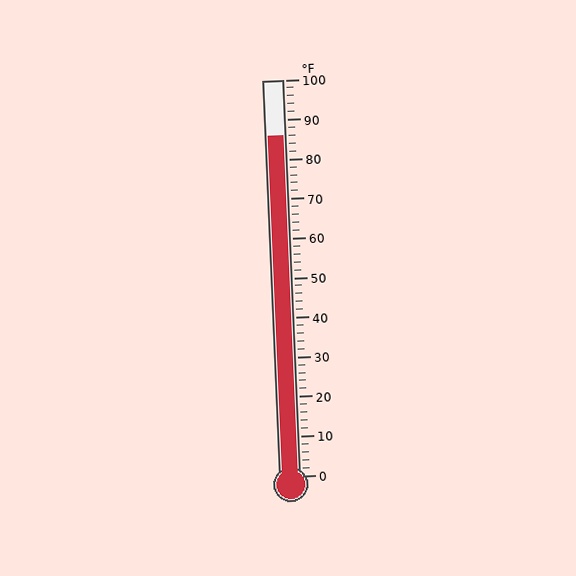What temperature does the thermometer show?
The thermometer shows approximately 86°F.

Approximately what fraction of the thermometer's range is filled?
The thermometer is filled to approximately 85% of its range.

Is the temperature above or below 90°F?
The temperature is below 90°F.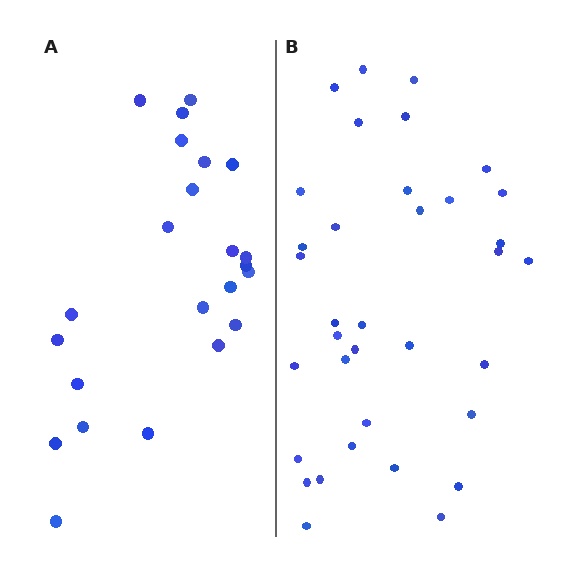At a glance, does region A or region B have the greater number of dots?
Region B (the right region) has more dots.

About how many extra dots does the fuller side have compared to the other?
Region B has roughly 12 or so more dots than region A.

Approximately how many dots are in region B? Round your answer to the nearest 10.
About 40 dots. (The exact count is 35, which rounds to 40.)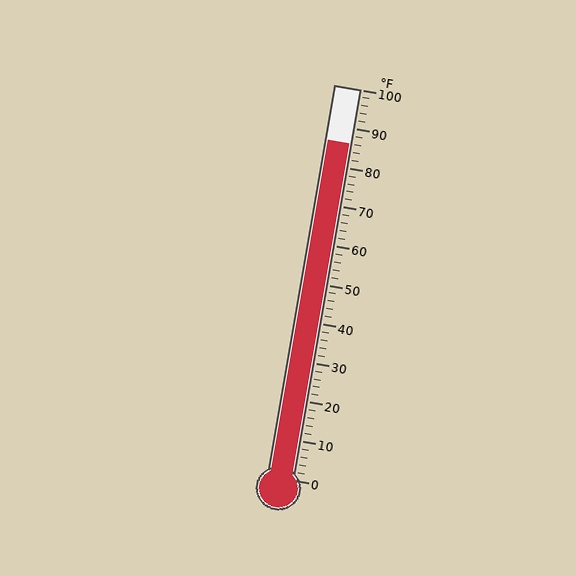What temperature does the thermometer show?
The thermometer shows approximately 86°F.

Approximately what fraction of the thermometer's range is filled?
The thermometer is filled to approximately 85% of its range.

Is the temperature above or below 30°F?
The temperature is above 30°F.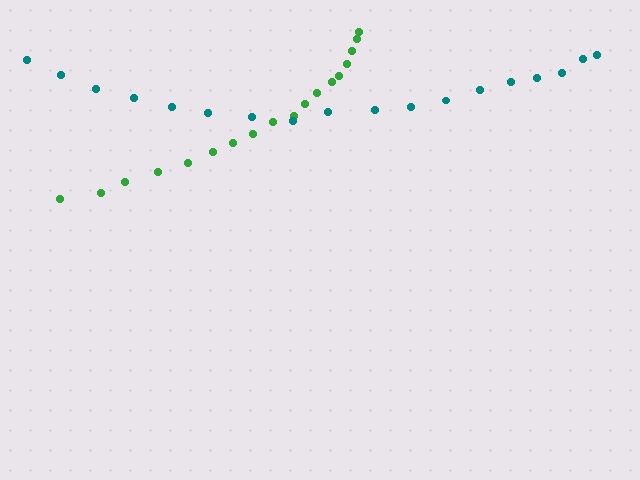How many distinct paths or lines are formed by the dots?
There are 2 distinct paths.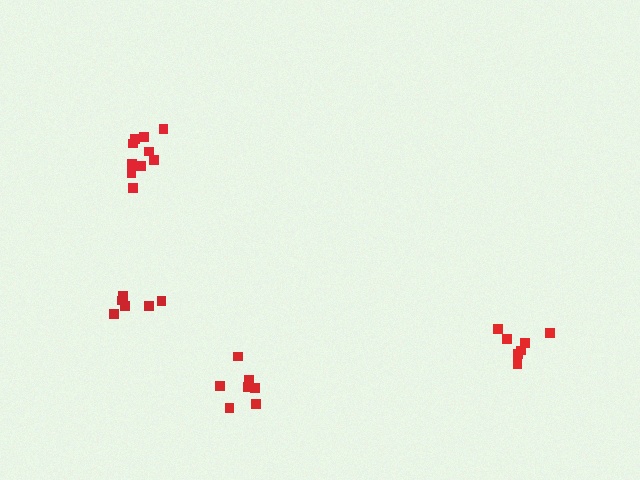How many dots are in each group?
Group 1: 6 dots, Group 2: 7 dots, Group 3: 7 dots, Group 4: 10 dots (30 total).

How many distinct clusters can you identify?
There are 4 distinct clusters.